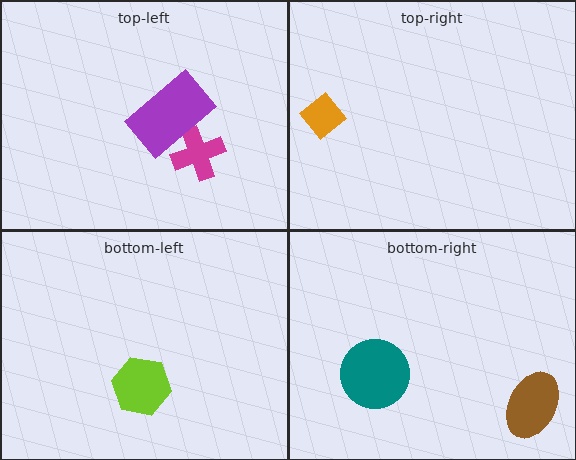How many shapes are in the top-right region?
1.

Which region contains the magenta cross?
The top-left region.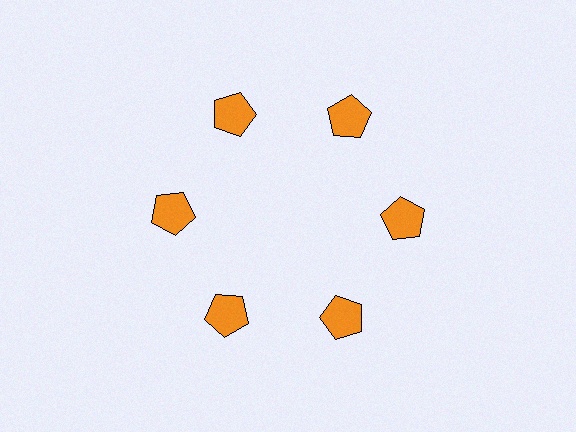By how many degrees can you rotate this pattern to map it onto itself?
The pattern maps onto itself every 60 degrees of rotation.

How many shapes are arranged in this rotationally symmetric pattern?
There are 6 shapes, arranged in 6 groups of 1.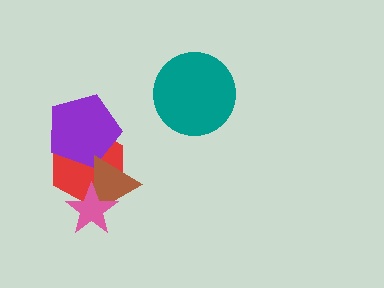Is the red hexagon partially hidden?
Yes, it is partially covered by another shape.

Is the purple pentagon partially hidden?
Yes, it is partially covered by another shape.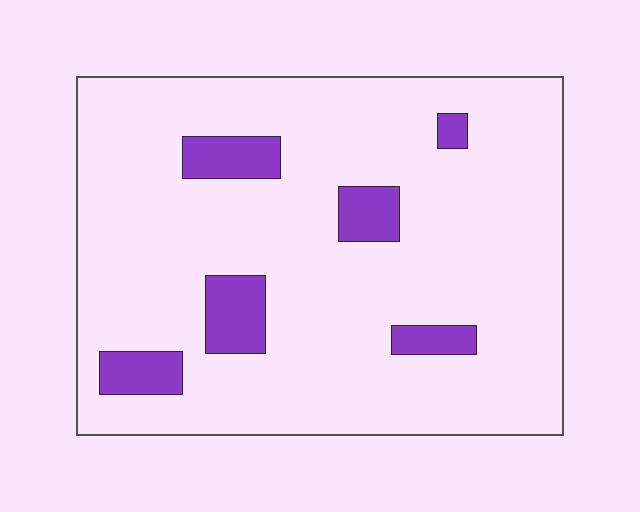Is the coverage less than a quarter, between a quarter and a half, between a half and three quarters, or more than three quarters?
Less than a quarter.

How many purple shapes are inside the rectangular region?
6.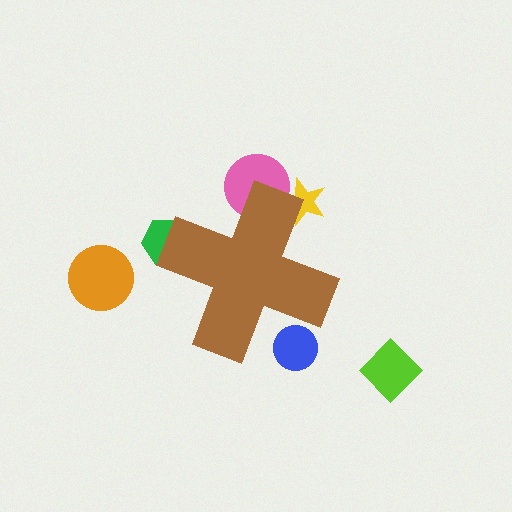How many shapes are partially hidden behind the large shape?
4 shapes are partially hidden.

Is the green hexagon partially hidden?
Yes, the green hexagon is partially hidden behind the brown cross.